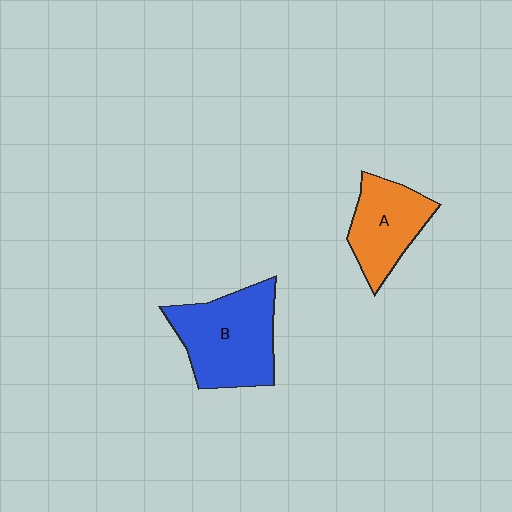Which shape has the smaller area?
Shape A (orange).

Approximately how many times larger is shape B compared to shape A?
Approximately 1.4 times.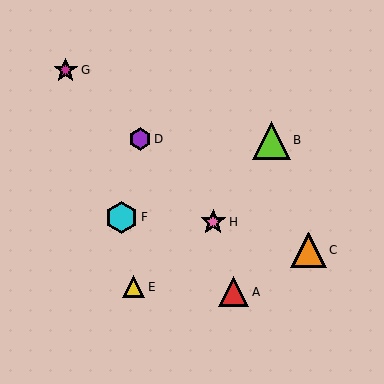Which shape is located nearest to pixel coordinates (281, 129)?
The lime triangle (labeled B) at (271, 140) is nearest to that location.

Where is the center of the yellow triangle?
The center of the yellow triangle is at (134, 287).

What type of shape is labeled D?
Shape D is a purple hexagon.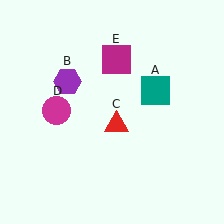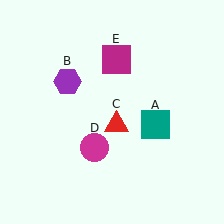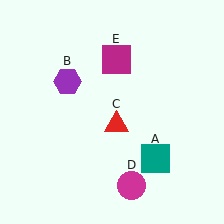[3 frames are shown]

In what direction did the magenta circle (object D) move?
The magenta circle (object D) moved down and to the right.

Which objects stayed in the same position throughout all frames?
Purple hexagon (object B) and red triangle (object C) and magenta square (object E) remained stationary.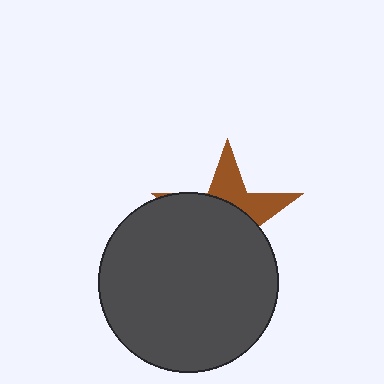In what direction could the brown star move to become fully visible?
The brown star could move up. That would shift it out from behind the dark gray circle entirely.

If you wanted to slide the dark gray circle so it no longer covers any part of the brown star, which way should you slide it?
Slide it down — that is the most direct way to separate the two shapes.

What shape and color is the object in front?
The object in front is a dark gray circle.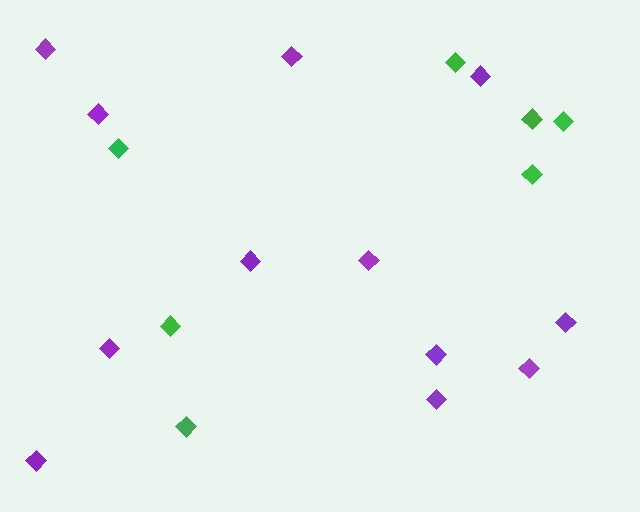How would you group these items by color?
There are 2 groups: one group of green diamonds (7) and one group of purple diamonds (12).